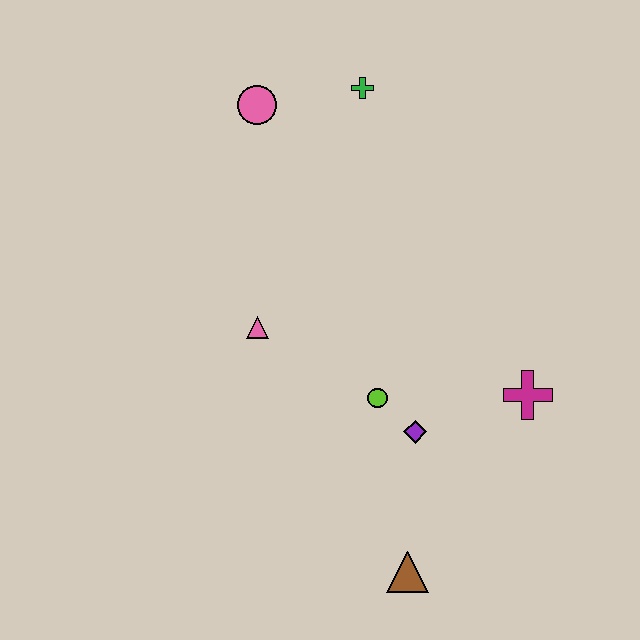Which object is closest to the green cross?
The pink circle is closest to the green cross.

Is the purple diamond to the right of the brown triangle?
Yes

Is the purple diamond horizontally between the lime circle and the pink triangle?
No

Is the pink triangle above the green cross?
No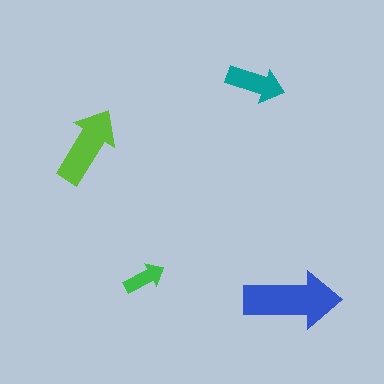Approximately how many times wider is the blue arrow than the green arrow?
About 2.5 times wider.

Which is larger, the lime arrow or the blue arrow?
The blue one.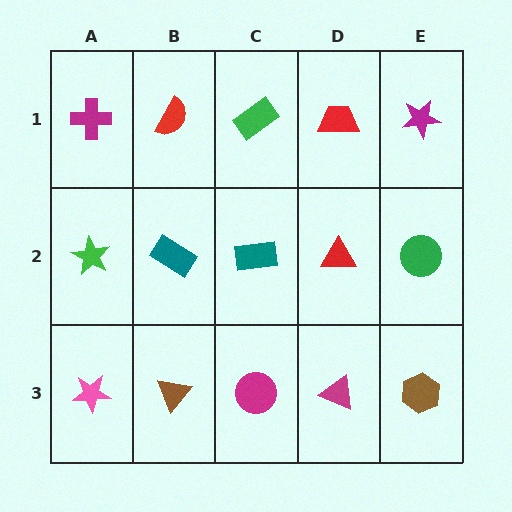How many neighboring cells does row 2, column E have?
3.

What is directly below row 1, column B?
A teal rectangle.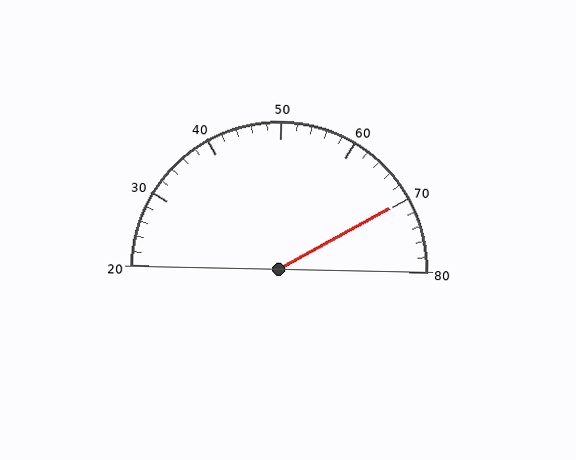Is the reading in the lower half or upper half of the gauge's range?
The reading is in the upper half of the range (20 to 80).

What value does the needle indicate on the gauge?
The needle indicates approximately 70.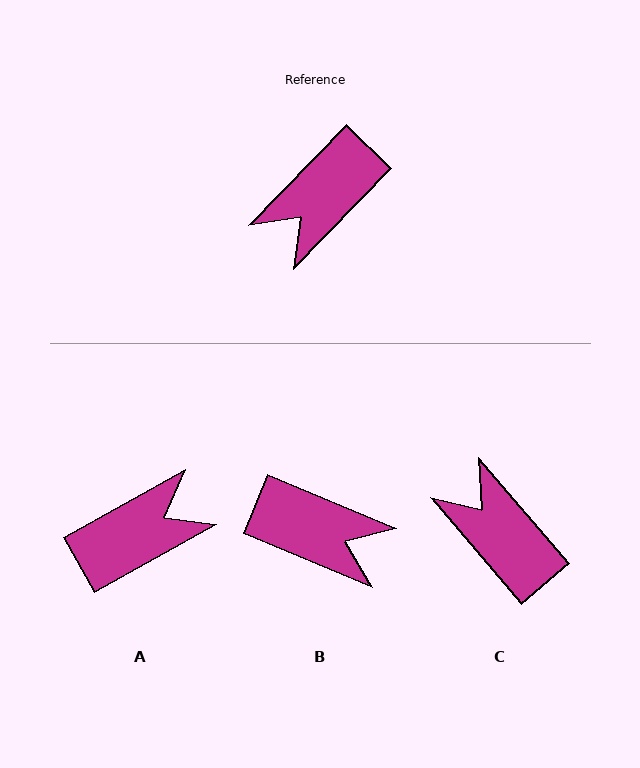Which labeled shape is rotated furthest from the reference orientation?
A, about 163 degrees away.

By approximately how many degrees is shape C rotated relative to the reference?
Approximately 95 degrees clockwise.